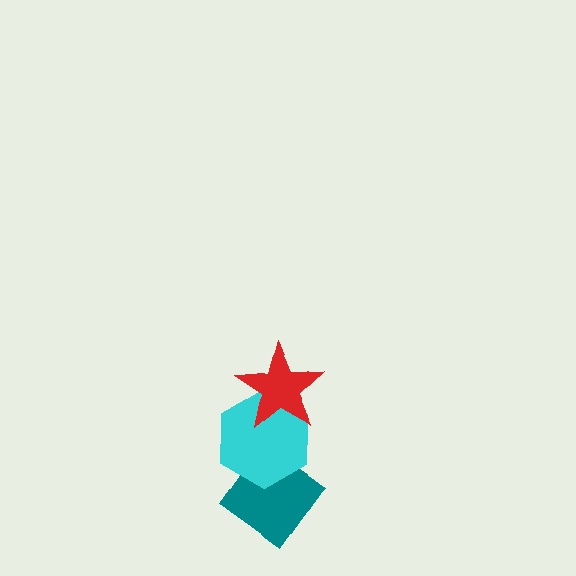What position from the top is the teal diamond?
The teal diamond is 3rd from the top.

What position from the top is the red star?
The red star is 1st from the top.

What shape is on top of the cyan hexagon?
The red star is on top of the cyan hexagon.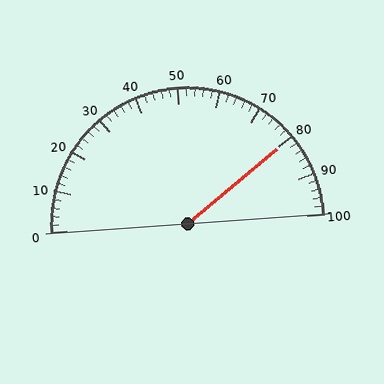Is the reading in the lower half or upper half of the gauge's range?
The reading is in the upper half of the range (0 to 100).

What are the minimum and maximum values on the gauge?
The gauge ranges from 0 to 100.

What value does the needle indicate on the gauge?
The needle indicates approximately 80.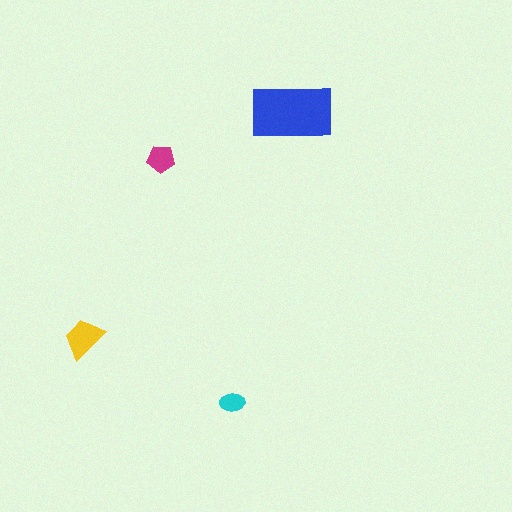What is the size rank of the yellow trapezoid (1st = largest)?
2nd.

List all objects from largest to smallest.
The blue rectangle, the yellow trapezoid, the magenta pentagon, the cyan ellipse.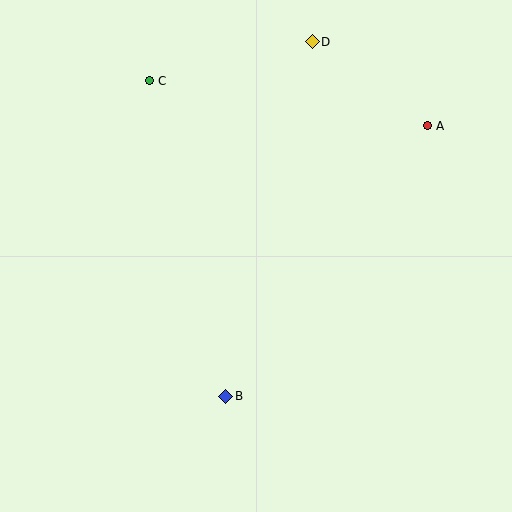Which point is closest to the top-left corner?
Point C is closest to the top-left corner.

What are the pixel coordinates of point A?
Point A is at (427, 126).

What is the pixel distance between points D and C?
The distance between D and C is 168 pixels.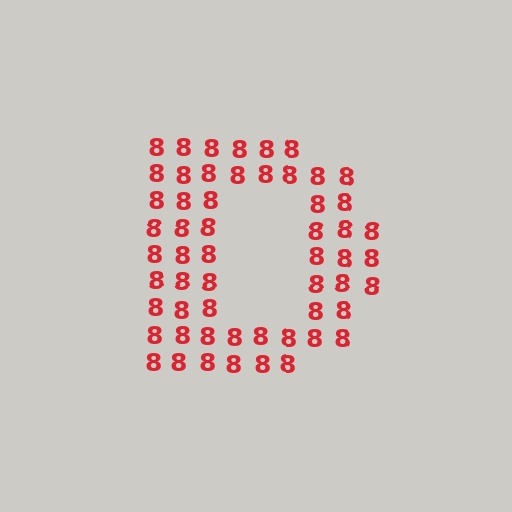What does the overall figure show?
The overall figure shows the letter D.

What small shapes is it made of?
It is made of small digit 8's.